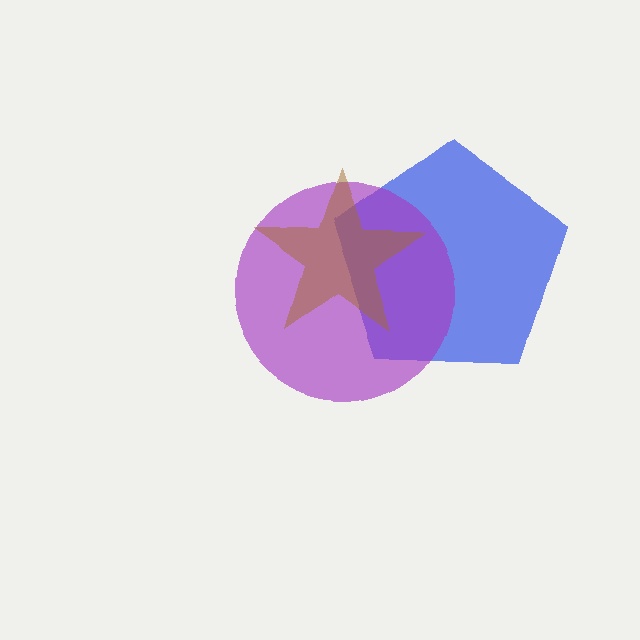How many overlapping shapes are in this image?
There are 3 overlapping shapes in the image.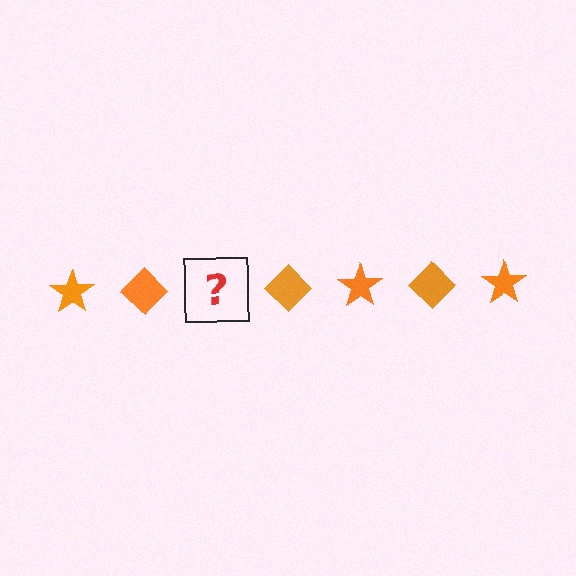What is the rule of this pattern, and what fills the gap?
The rule is that the pattern cycles through star, diamond shapes in orange. The gap should be filled with an orange star.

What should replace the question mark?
The question mark should be replaced with an orange star.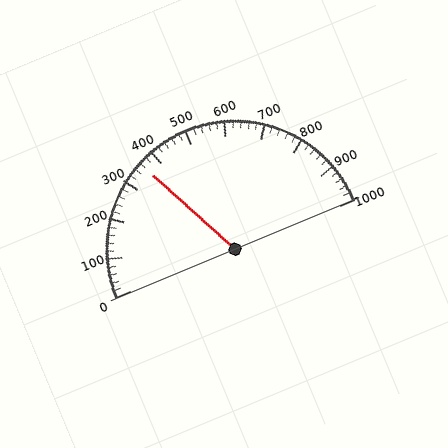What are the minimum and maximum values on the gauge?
The gauge ranges from 0 to 1000.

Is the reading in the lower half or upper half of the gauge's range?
The reading is in the lower half of the range (0 to 1000).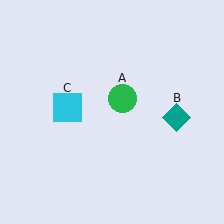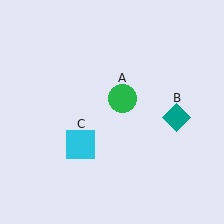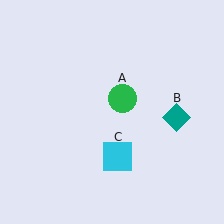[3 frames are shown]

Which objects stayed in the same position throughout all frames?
Green circle (object A) and teal diamond (object B) remained stationary.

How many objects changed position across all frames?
1 object changed position: cyan square (object C).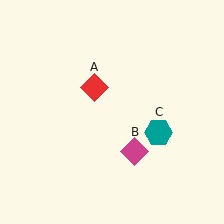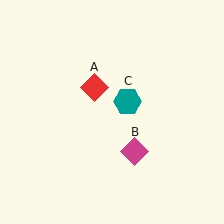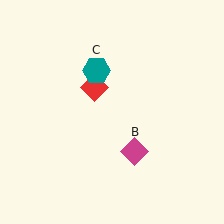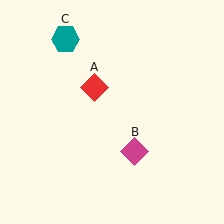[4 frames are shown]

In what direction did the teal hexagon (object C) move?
The teal hexagon (object C) moved up and to the left.